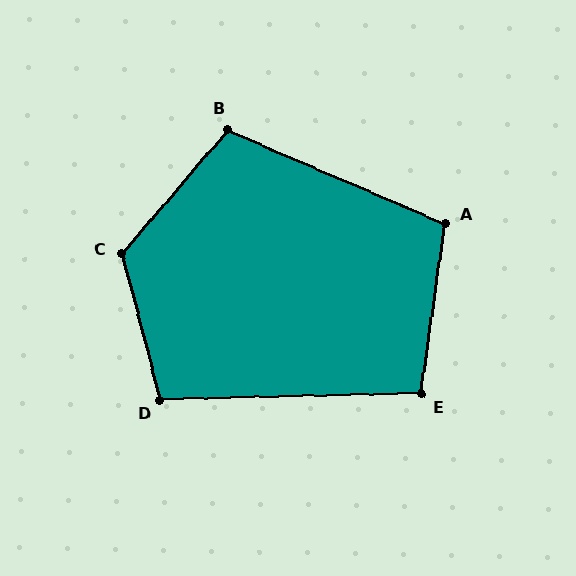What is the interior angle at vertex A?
Approximately 105 degrees (obtuse).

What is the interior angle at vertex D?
Approximately 103 degrees (obtuse).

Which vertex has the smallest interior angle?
E, at approximately 99 degrees.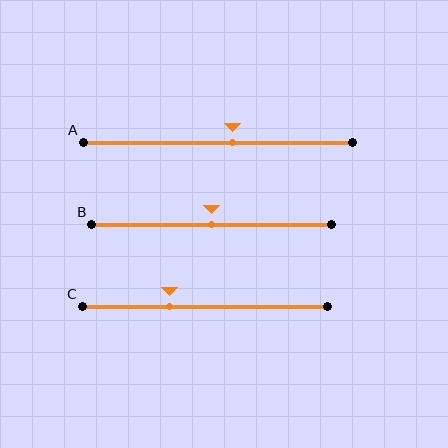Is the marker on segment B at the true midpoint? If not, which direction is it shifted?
Yes, the marker on segment B is at the true midpoint.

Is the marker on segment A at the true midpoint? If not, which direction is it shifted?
No, the marker on segment A is shifted to the right by about 5% of the segment length.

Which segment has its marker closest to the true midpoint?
Segment B has its marker closest to the true midpoint.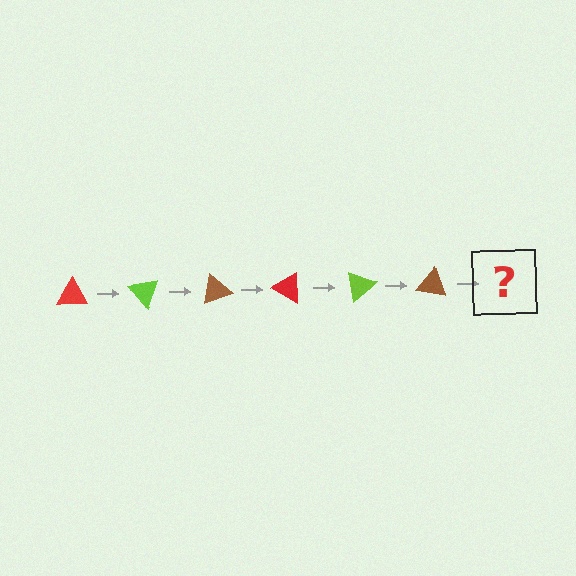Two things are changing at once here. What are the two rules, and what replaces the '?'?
The two rules are that it rotates 50 degrees each step and the color cycles through red, lime, and brown. The '?' should be a red triangle, rotated 300 degrees from the start.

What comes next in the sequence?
The next element should be a red triangle, rotated 300 degrees from the start.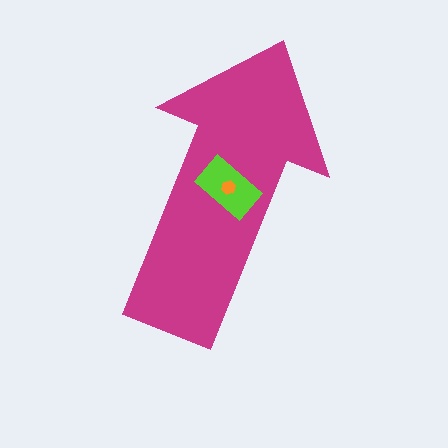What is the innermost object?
The orange hexagon.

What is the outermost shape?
The magenta arrow.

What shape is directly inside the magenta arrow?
The lime rectangle.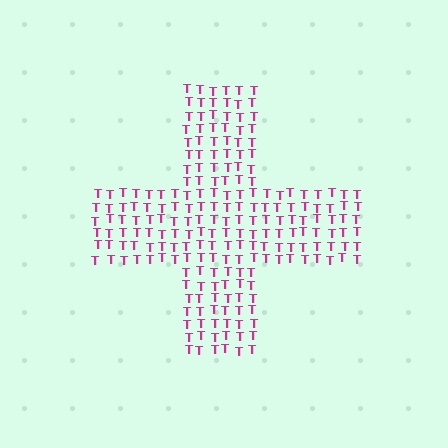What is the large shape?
The large shape is a cross.